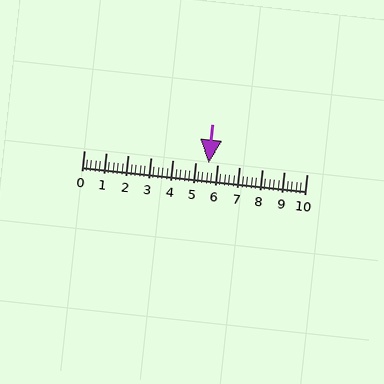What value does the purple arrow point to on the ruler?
The purple arrow points to approximately 5.6.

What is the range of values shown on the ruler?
The ruler shows values from 0 to 10.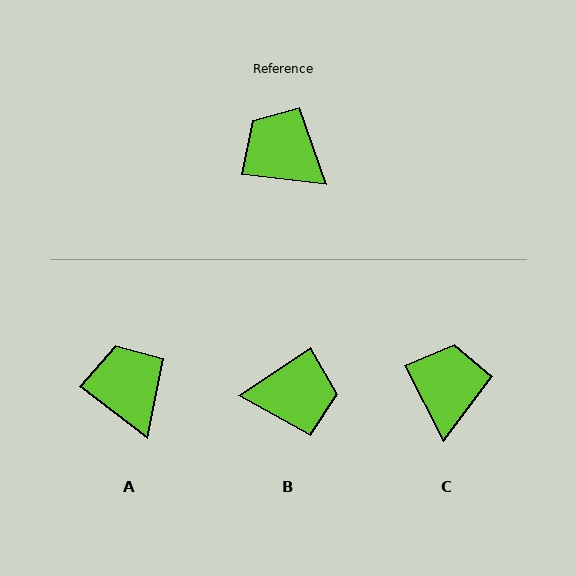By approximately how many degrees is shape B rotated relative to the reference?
Approximately 139 degrees clockwise.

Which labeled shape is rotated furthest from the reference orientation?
B, about 139 degrees away.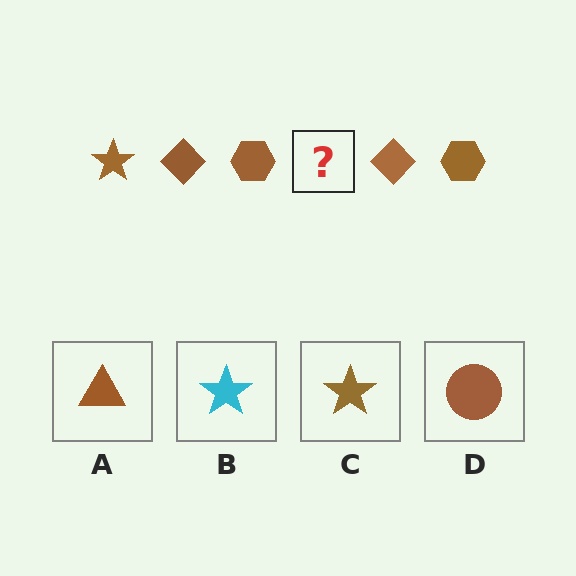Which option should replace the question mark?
Option C.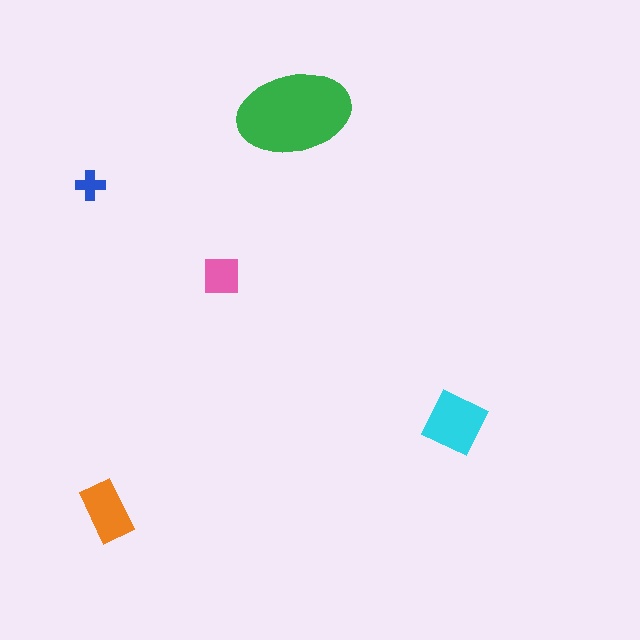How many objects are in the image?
There are 5 objects in the image.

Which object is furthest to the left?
The blue cross is leftmost.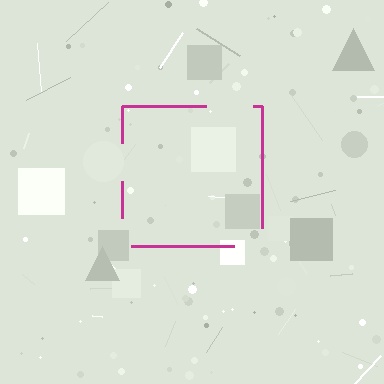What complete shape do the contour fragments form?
The contour fragments form a square.